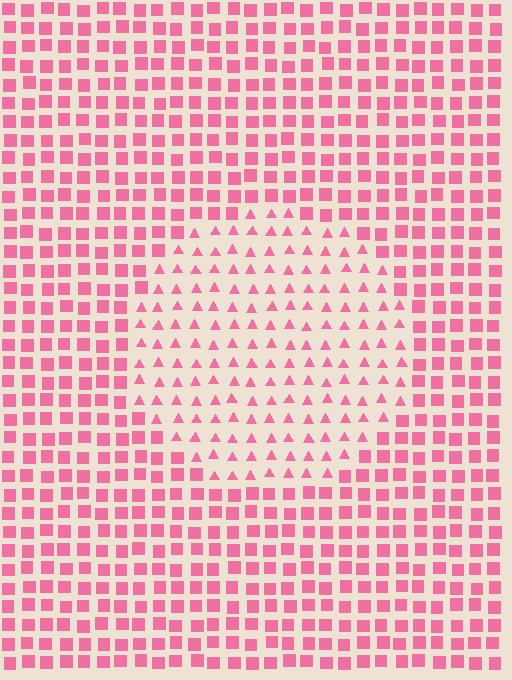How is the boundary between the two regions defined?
The boundary is defined by a change in element shape: triangles inside vs. squares outside. All elements share the same color and spacing.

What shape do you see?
I see a circle.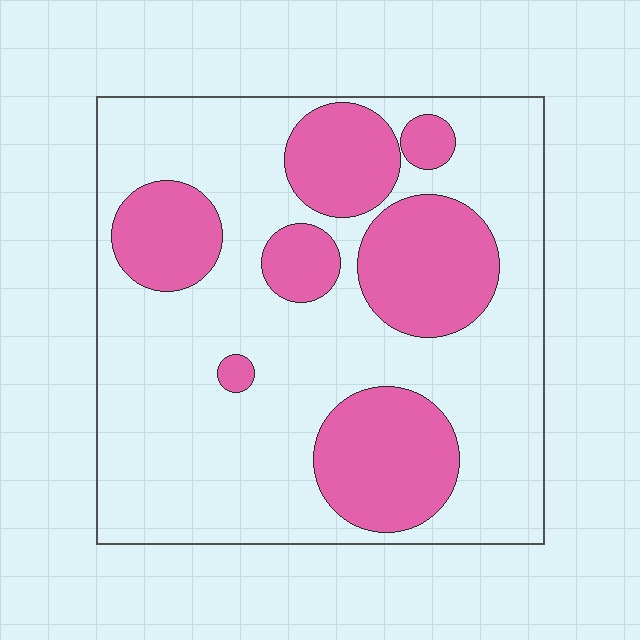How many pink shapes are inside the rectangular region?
7.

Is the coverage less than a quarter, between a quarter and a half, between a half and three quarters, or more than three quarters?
Between a quarter and a half.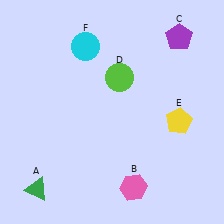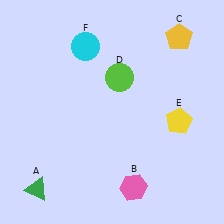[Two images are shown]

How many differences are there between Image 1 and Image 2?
There is 1 difference between the two images.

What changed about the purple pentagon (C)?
In Image 1, C is purple. In Image 2, it changed to yellow.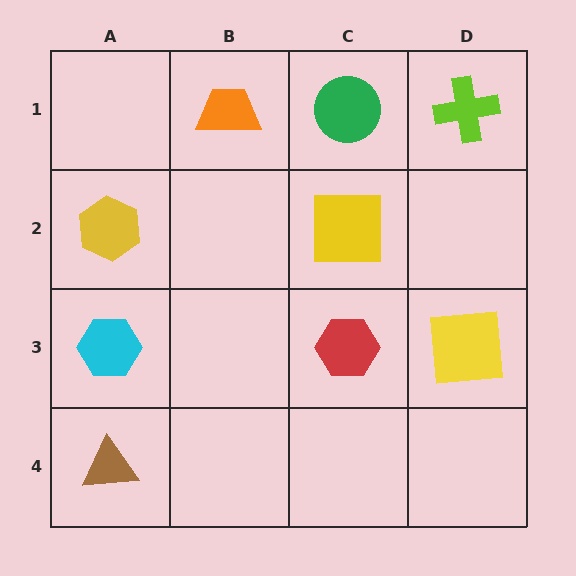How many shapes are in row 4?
1 shape.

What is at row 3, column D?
A yellow square.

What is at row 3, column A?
A cyan hexagon.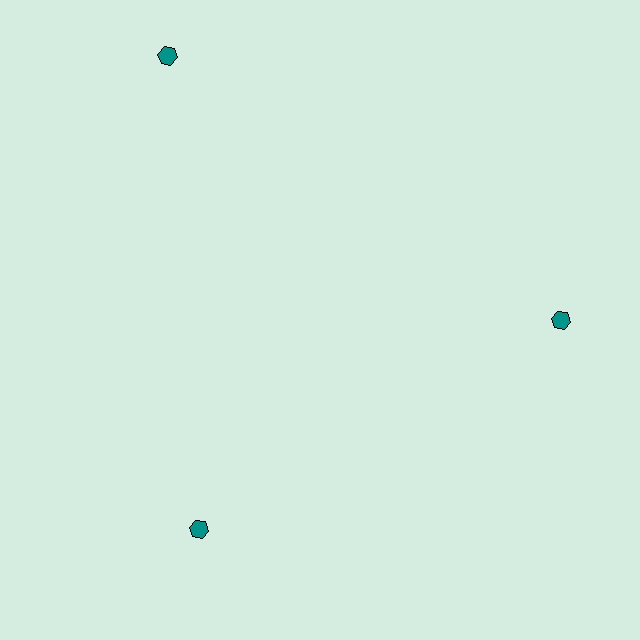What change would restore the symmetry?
The symmetry would be restored by moving it inward, back onto the ring so that all 3 hexagons sit at equal angles and equal distance from the center.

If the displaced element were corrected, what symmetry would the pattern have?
It would have 3-fold rotational symmetry — the pattern would map onto itself every 120 degrees.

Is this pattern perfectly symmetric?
No. The 3 teal hexagons are arranged in a ring, but one element near the 11 o'clock position is pushed outward from the center, breaking the 3-fold rotational symmetry.